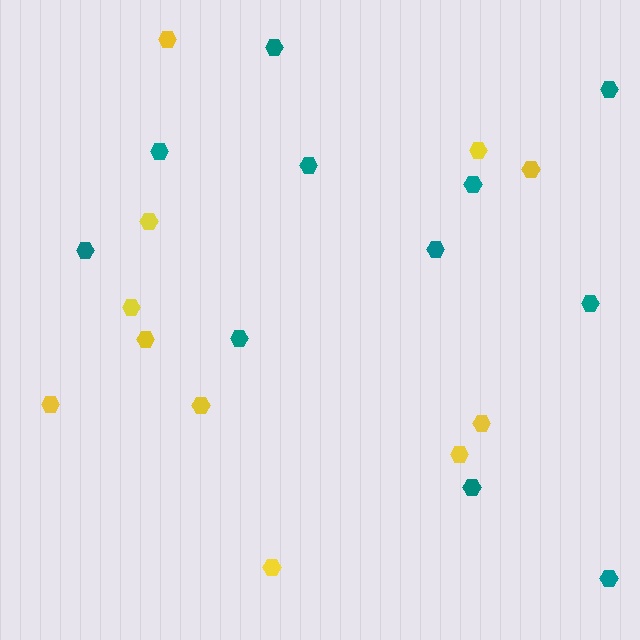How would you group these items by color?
There are 2 groups: one group of yellow hexagons (11) and one group of teal hexagons (11).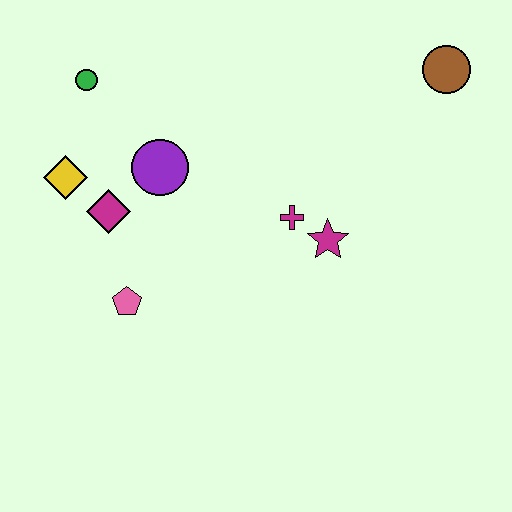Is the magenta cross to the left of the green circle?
No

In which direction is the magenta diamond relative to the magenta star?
The magenta diamond is to the left of the magenta star.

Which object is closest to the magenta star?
The magenta cross is closest to the magenta star.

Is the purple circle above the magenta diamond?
Yes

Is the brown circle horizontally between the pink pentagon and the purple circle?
No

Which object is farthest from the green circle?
The brown circle is farthest from the green circle.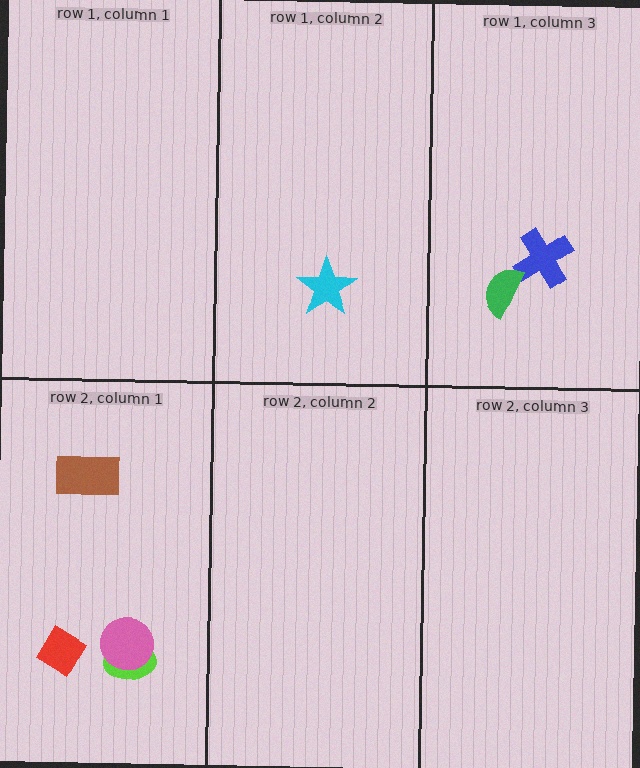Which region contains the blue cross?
The row 1, column 3 region.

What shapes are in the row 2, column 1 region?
The lime ellipse, the red diamond, the pink circle, the brown rectangle.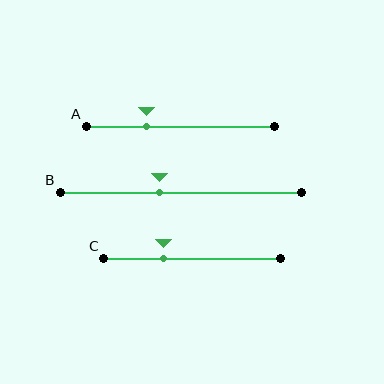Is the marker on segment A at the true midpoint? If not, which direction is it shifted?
No, the marker on segment A is shifted to the left by about 18% of the segment length.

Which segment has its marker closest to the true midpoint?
Segment B has its marker closest to the true midpoint.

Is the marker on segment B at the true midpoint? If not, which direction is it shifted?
No, the marker on segment B is shifted to the left by about 9% of the segment length.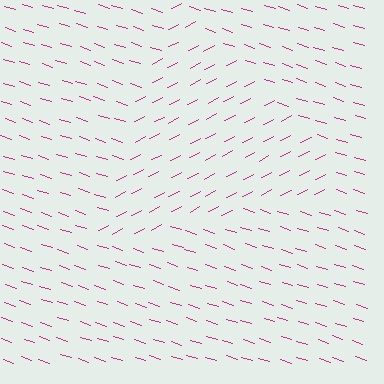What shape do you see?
I see a triangle.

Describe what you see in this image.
The image is filled with small magenta line segments. A triangle region in the image has lines oriented differently from the surrounding lines, creating a visible texture boundary.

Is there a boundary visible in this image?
Yes, there is a texture boundary formed by a change in line orientation.